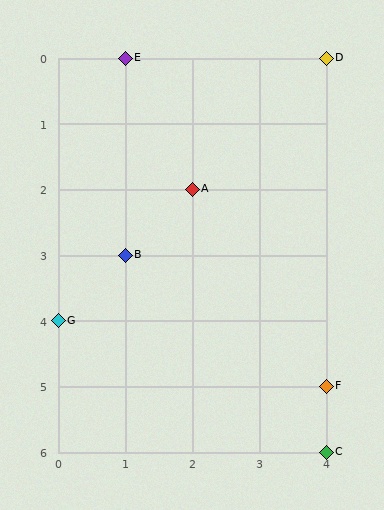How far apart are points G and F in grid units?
Points G and F are 4 columns and 1 row apart (about 4.1 grid units diagonally).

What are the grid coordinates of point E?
Point E is at grid coordinates (1, 0).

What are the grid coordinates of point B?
Point B is at grid coordinates (1, 3).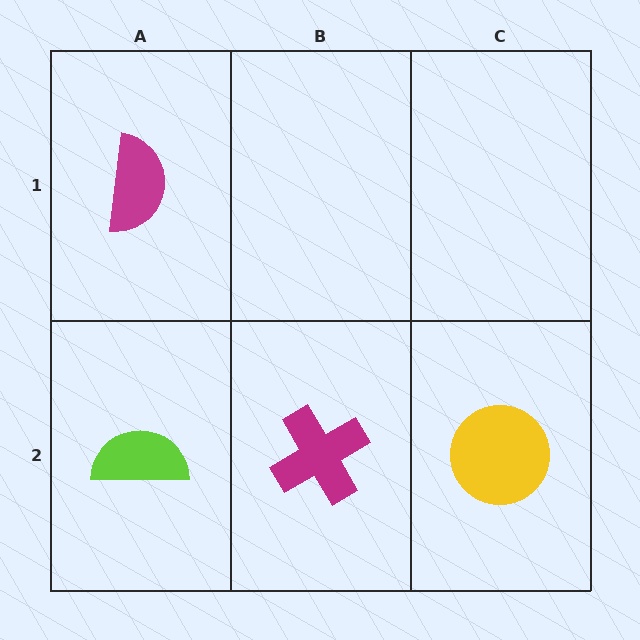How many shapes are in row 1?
1 shape.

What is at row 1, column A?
A magenta semicircle.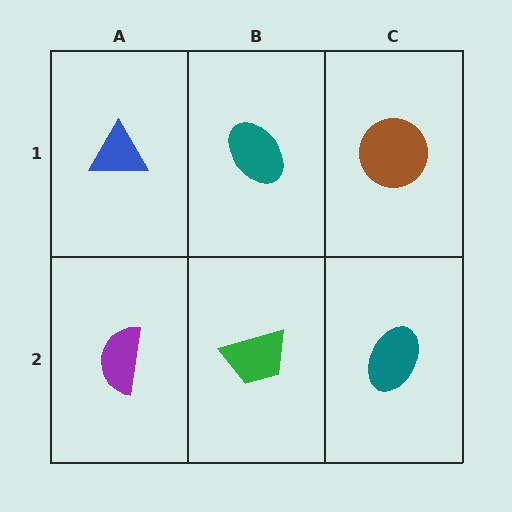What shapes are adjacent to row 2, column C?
A brown circle (row 1, column C), a green trapezoid (row 2, column B).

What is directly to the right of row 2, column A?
A green trapezoid.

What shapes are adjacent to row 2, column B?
A teal ellipse (row 1, column B), a purple semicircle (row 2, column A), a teal ellipse (row 2, column C).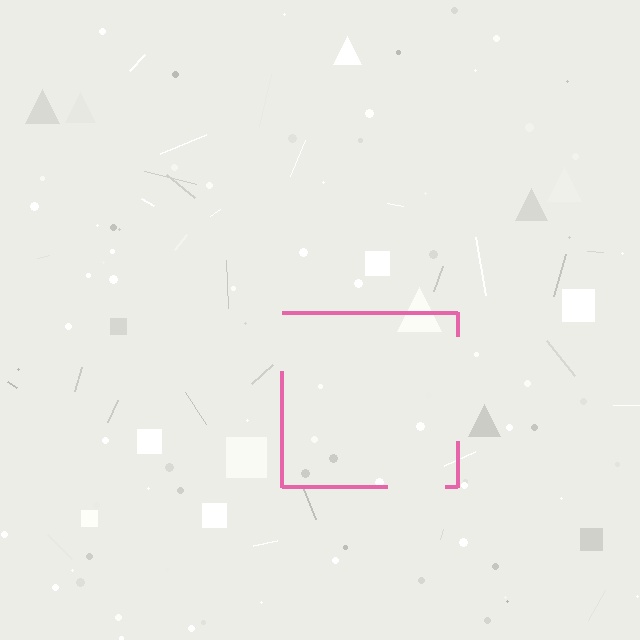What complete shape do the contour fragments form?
The contour fragments form a square.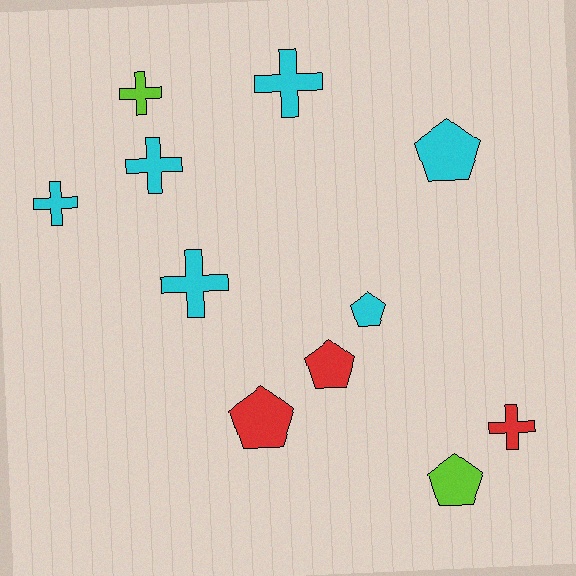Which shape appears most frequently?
Cross, with 6 objects.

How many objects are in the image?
There are 11 objects.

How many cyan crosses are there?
There are 4 cyan crosses.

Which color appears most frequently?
Cyan, with 6 objects.